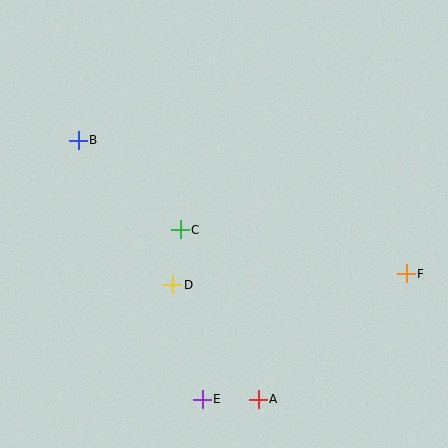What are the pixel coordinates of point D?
Point D is at (173, 285).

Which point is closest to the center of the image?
Point C at (180, 230) is closest to the center.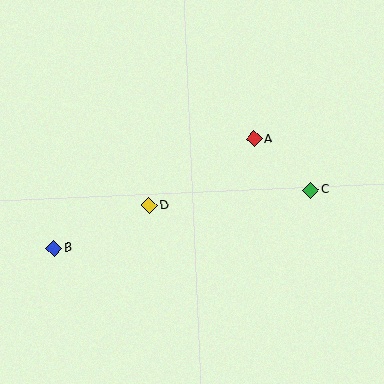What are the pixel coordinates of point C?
Point C is at (311, 190).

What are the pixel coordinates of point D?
Point D is at (149, 206).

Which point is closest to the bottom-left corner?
Point B is closest to the bottom-left corner.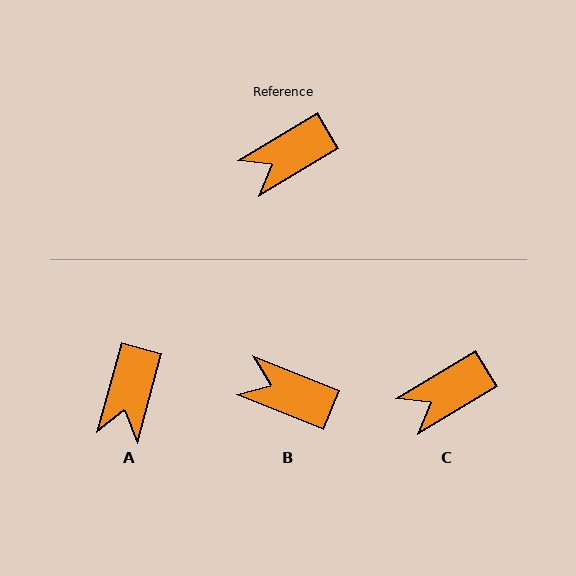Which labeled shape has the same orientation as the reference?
C.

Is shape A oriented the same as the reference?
No, it is off by about 44 degrees.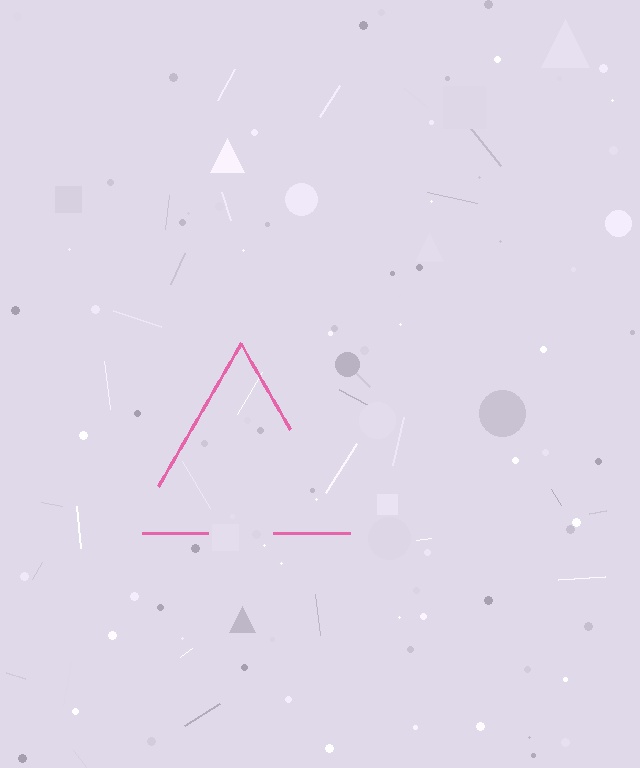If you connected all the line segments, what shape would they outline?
They would outline a triangle.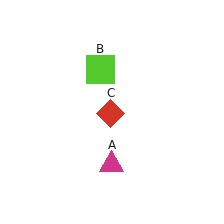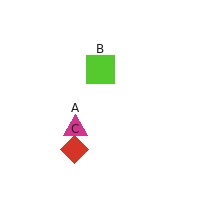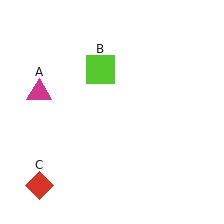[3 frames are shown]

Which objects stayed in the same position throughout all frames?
Lime square (object B) remained stationary.